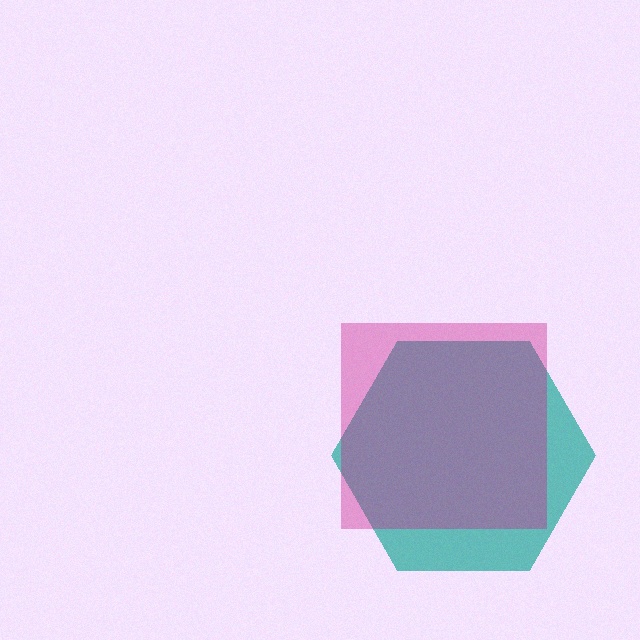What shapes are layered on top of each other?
The layered shapes are: a teal hexagon, a magenta square.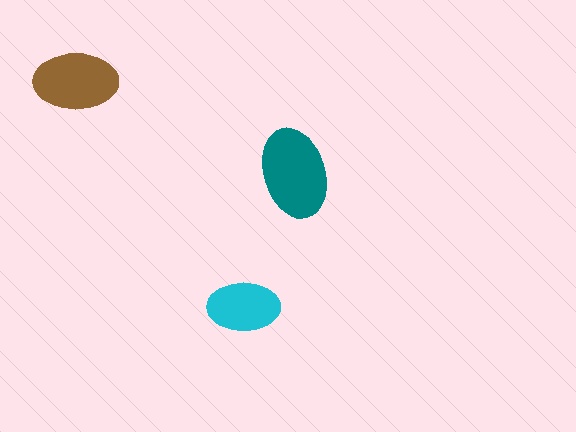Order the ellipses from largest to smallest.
the teal one, the brown one, the cyan one.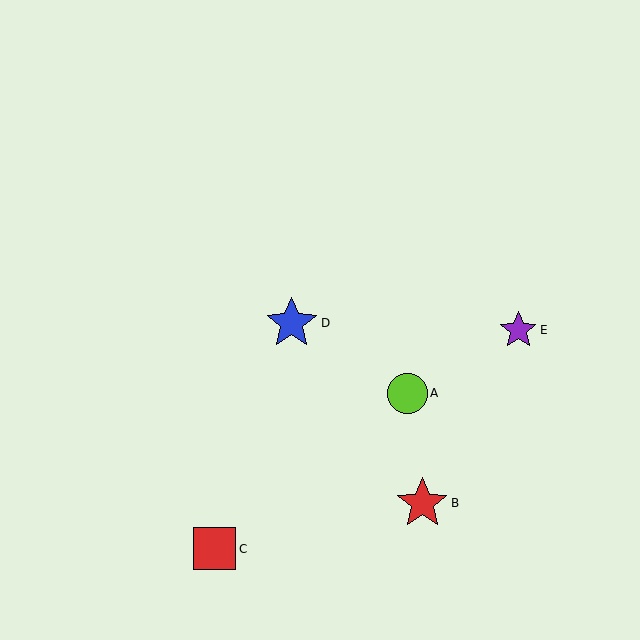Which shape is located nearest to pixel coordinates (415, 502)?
The red star (labeled B) at (422, 503) is nearest to that location.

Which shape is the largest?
The blue star (labeled D) is the largest.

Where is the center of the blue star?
The center of the blue star is at (292, 323).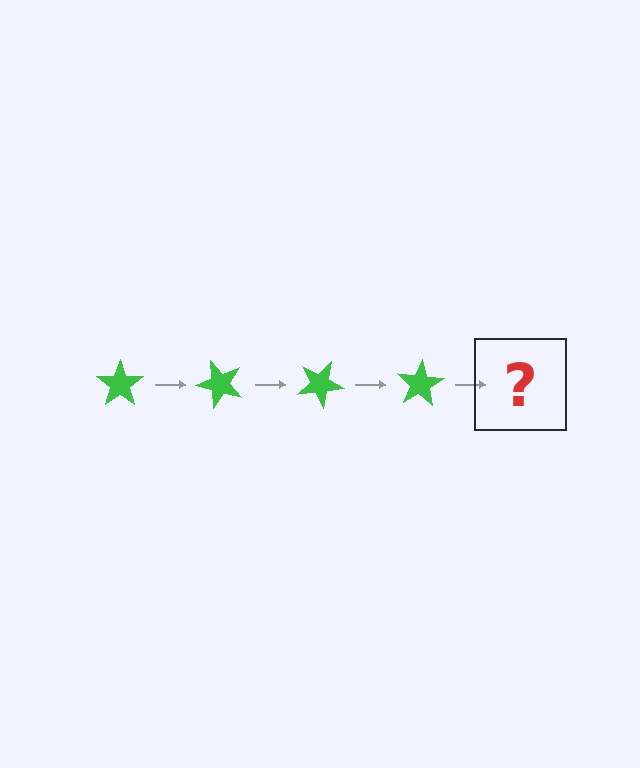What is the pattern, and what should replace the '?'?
The pattern is that the star rotates 50 degrees each step. The '?' should be a green star rotated 200 degrees.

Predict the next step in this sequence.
The next step is a green star rotated 200 degrees.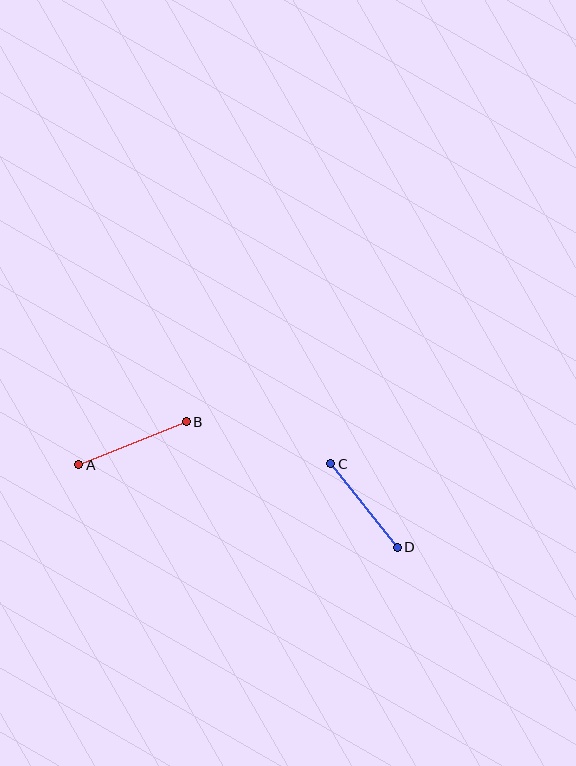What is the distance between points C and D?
The distance is approximately 107 pixels.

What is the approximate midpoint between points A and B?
The midpoint is at approximately (132, 443) pixels.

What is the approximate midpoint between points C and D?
The midpoint is at approximately (364, 506) pixels.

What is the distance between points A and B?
The distance is approximately 116 pixels.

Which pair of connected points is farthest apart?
Points A and B are farthest apart.